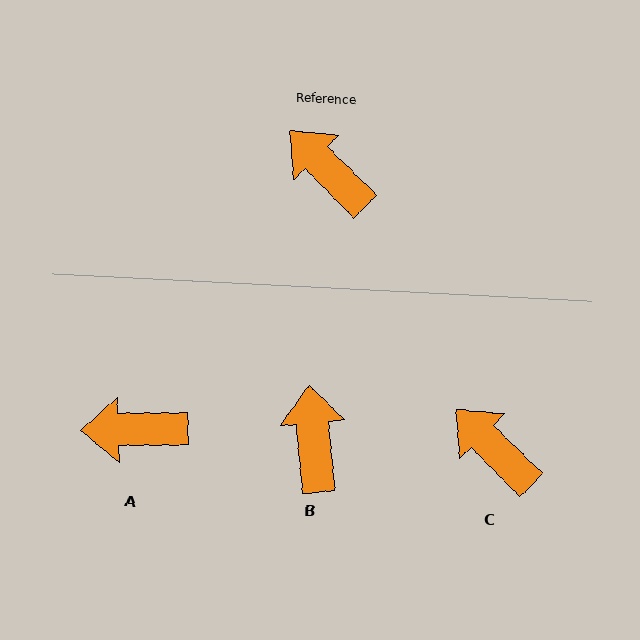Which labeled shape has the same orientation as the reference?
C.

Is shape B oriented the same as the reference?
No, it is off by about 40 degrees.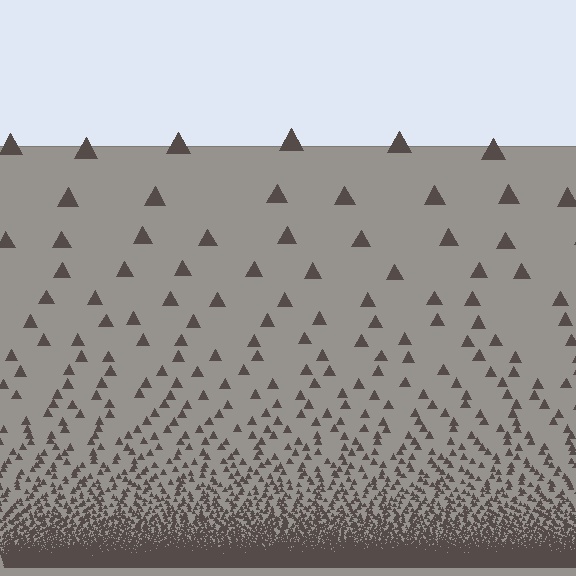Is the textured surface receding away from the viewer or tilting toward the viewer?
The surface appears to tilt toward the viewer. Texture elements get larger and sparser toward the top.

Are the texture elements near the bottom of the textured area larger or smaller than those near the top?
Smaller. The gradient is inverted — elements near the bottom are smaller and denser.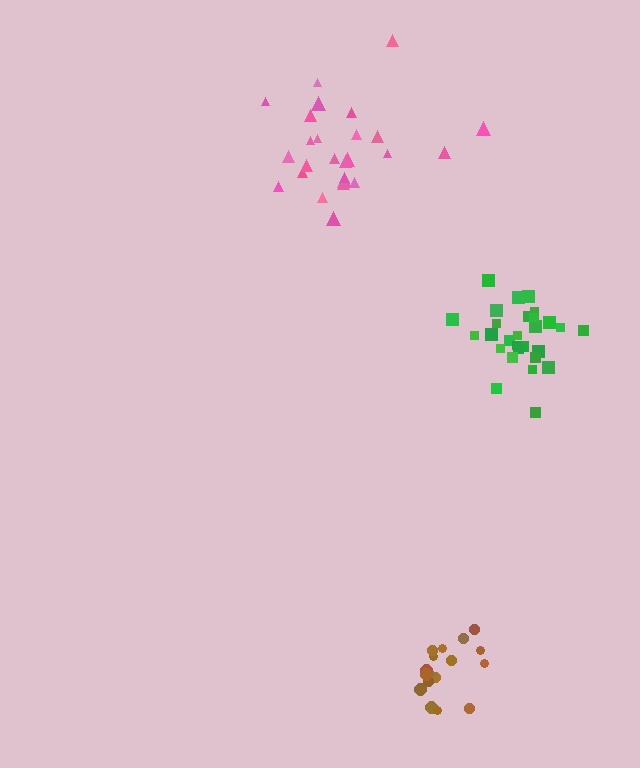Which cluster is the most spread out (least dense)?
Pink.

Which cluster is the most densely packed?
Green.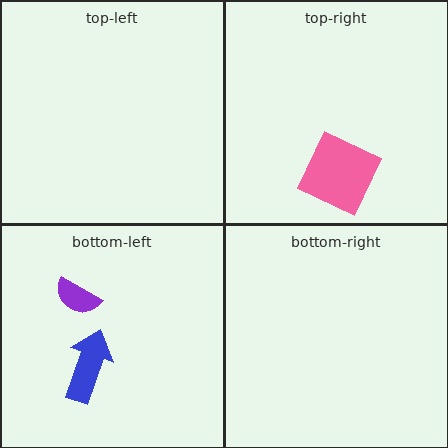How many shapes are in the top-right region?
1.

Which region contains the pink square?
The top-right region.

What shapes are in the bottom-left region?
The purple semicircle, the blue arrow.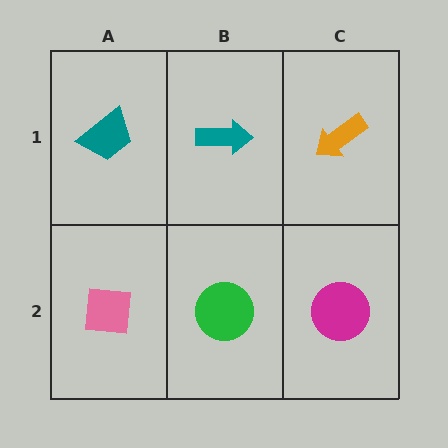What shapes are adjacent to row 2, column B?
A teal arrow (row 1, column B), a pink square (row 2, column A), a magenta circle (row 2, column C).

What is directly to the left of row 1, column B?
A teal trapezoid.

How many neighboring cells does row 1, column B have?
3.